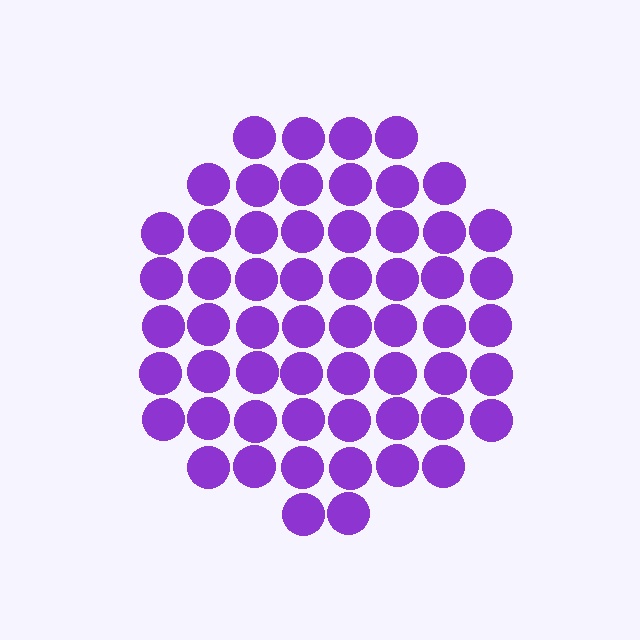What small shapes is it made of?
It is made of small circles.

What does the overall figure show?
The overall figure shows a circle.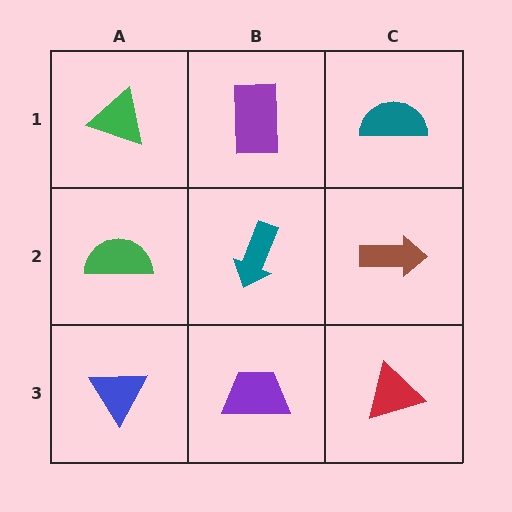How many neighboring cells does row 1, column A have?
2.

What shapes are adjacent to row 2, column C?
A teal semicircle (row 1, column C), a red triangle (row 3, column C), a teal arrow (row 2, column B).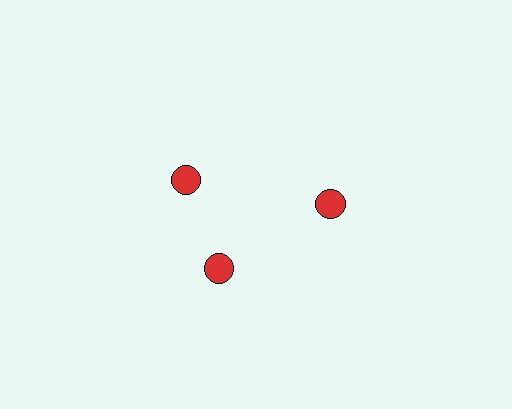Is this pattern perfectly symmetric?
No. The 3 red circles are arranged in a ring, but one element near the 11 o'clock position is rotated out of alignment along the ring, breaking the 3-fold rotational symmetry.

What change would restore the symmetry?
The symmetry would be restored by rotating it back into even spacing with its neighbors so that all 3 circles sit at equal angles and equal distance from the center.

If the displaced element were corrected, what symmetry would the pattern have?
It would have 3-fold rotational symmetry — the pattern would map onto itself every 120 degrees.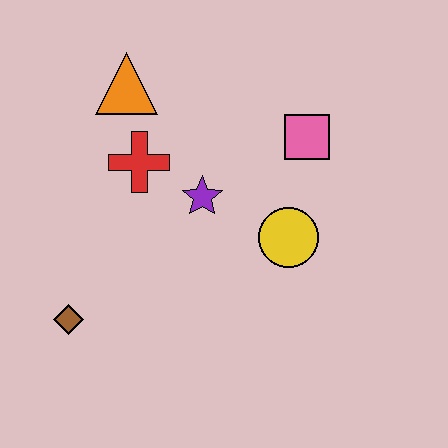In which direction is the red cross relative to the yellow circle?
The red cross is to the left of the yellow circle.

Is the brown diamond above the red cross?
No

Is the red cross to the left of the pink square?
Yes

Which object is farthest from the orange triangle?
The brown diamond is farthest from the orange triangle.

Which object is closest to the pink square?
The yellow circle is closest to the pink square.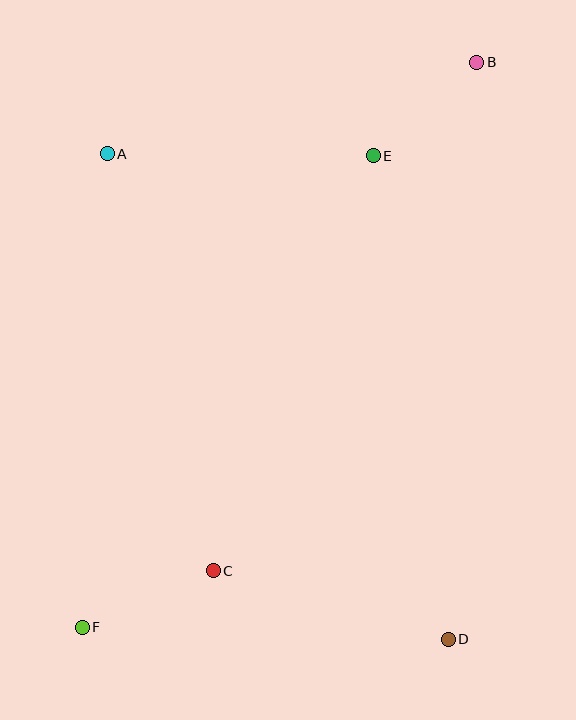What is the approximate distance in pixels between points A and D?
The distance between A and D is approximately 594 pixels.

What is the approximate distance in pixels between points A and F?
The distance between A and F is approximately 474 pixels.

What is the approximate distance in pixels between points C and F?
The distance between C and F is approximately 142 pixels.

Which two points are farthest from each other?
Points B and F are farthest from each other.